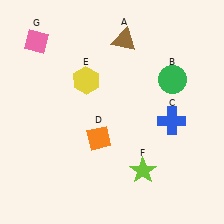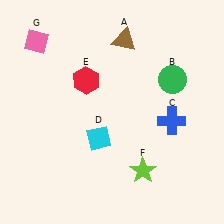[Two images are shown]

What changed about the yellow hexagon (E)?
In Image 1, E is yellow. In Image 2, it changed to red.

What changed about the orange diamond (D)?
In Image 1, D is orange. In Image 2, it changed to cyan.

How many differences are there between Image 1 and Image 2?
There are 2 differences between the two images.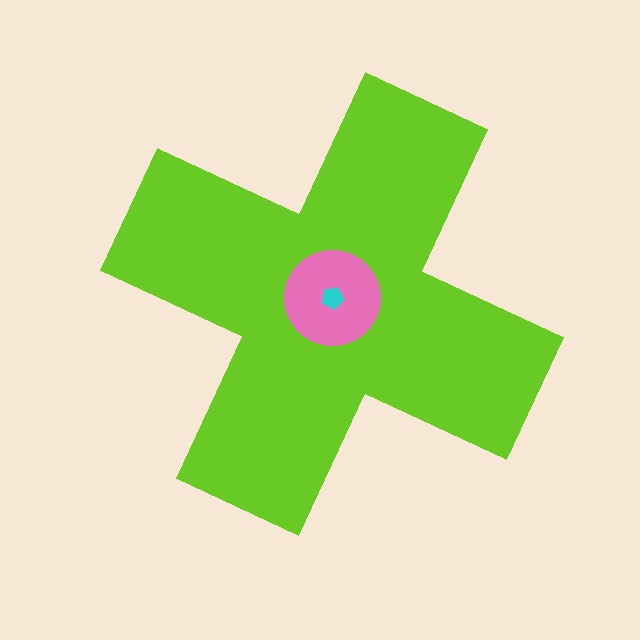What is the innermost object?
The cyan pentagon.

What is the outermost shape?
The lime cross.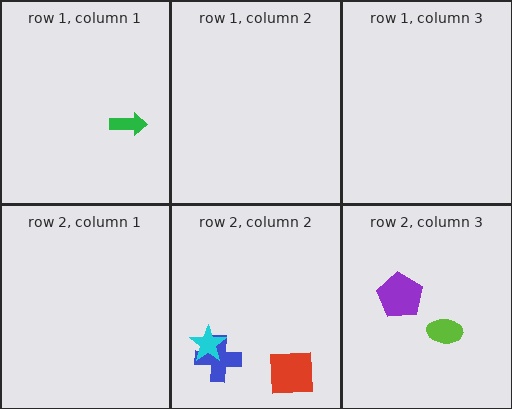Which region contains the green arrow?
The row 1, column 1 region.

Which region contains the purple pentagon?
The row 2, column 3 region.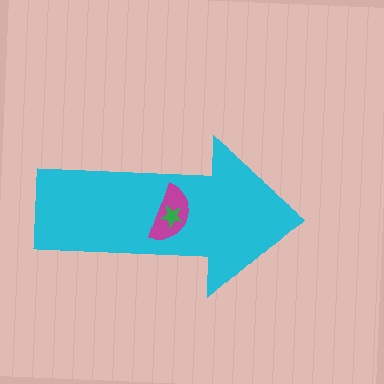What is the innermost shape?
The green star.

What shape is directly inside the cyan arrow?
The magenta semicircle.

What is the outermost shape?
The cyan arrow.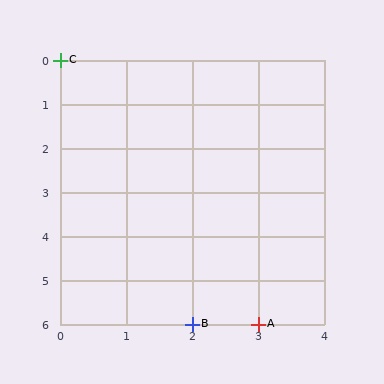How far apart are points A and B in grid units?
Points A and B are 1 column apart.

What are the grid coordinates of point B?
Point B is at grid coordinates (2, 6).